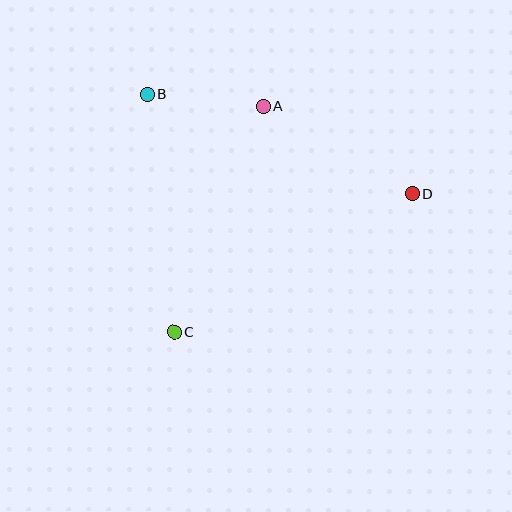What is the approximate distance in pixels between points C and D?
The distance between C and D is approximately 276 pixels.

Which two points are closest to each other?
Points A and B are closest to each other.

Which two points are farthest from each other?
Points B and D are farthest from each other.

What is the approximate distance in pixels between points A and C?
The distance between A and C is approximately 242 pixels.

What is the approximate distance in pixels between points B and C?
The distance between B and C is approximately 239 pixels.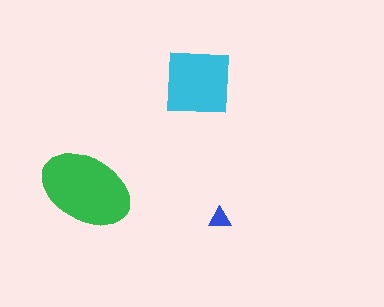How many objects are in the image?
There are 3 objects in the image.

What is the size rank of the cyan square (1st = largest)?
2nd.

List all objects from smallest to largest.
The blue triangle, the cyan square, the green ellipse.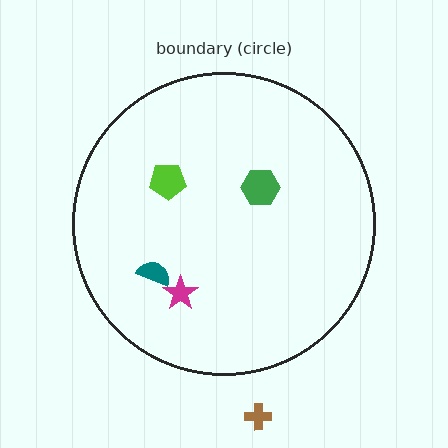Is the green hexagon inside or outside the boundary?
Inside.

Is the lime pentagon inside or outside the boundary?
Inside.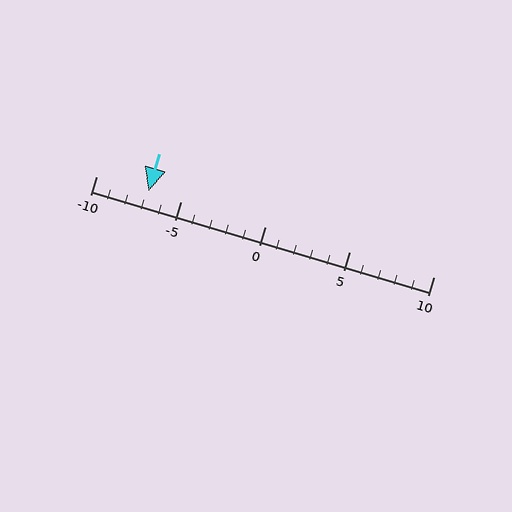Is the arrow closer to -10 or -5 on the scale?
The arrow is closer to -5.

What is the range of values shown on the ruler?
The ruler shows values from -10 to 10.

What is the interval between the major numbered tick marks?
The major tick marks are spaced 5 units apart.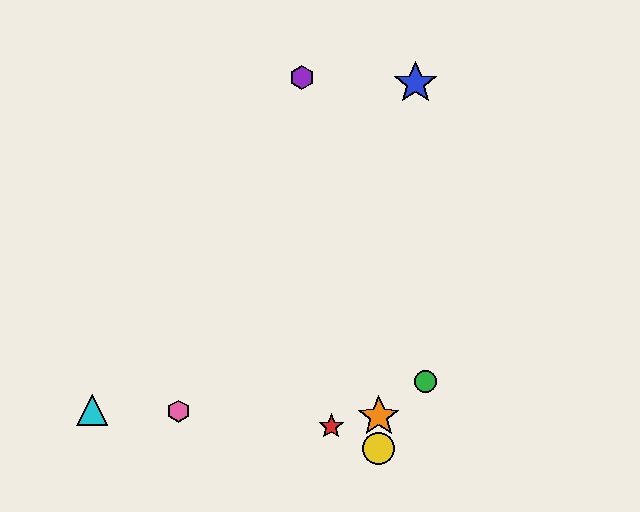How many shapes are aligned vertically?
2 shapes (the yellow circle, the orange star) are aligned vertically.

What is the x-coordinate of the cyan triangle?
The cyan triangle is at x≈92.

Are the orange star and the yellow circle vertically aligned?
Yes, both are at x≈379.